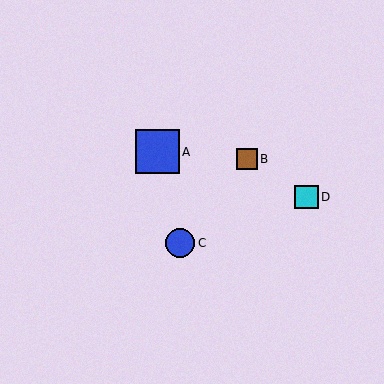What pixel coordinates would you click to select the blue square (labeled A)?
Click at (157, 152) to select the blue square A.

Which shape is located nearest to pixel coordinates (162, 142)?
The blue square (labeled A) at (157, 152) is nearest to that location.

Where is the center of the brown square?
The center of the brown square is at (247, 159).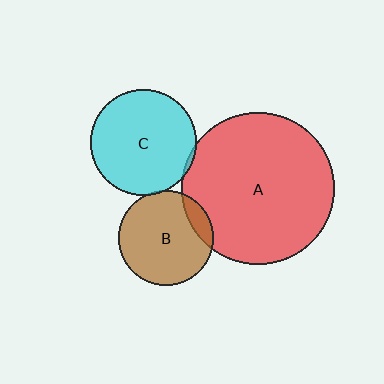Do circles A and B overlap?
Yes.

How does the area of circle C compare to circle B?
Approximately 1.3 times.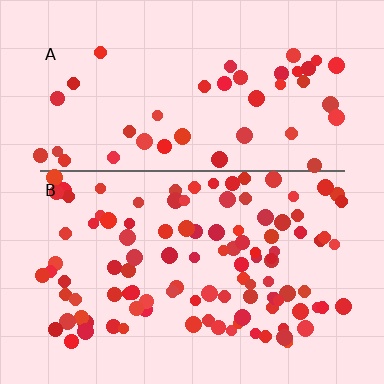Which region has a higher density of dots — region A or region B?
B (the bottom).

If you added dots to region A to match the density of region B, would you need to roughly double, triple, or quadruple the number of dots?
Approximately triple.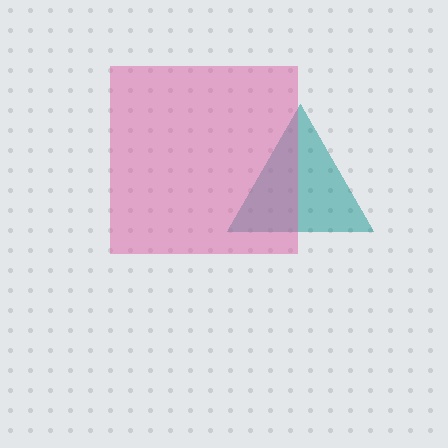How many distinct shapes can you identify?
There are 2 distinct shapes: a teal triangle, a pink square.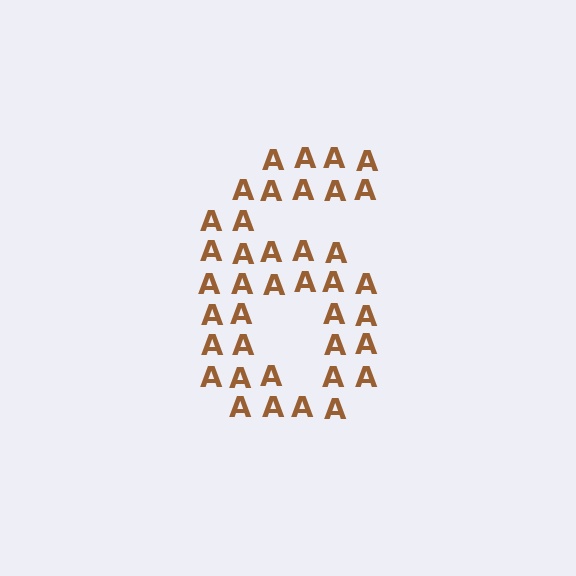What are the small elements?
The small elements are letter A's.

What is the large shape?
The large shape is the digit 6.